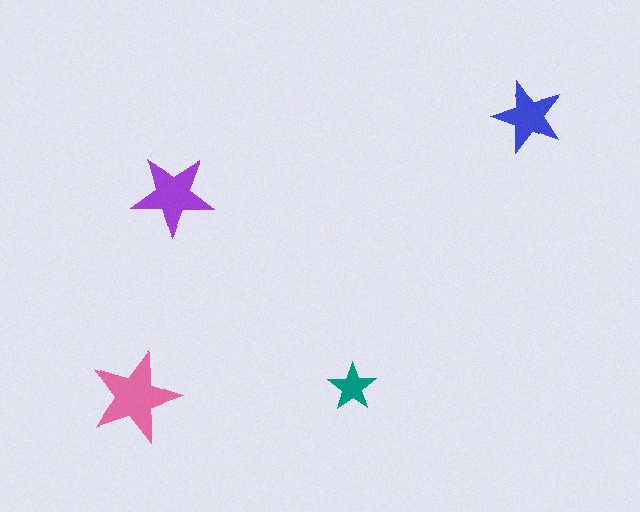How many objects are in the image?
There are 4 objects in the image.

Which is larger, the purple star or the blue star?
The purple one.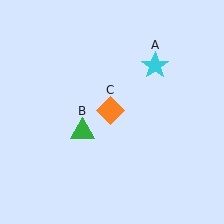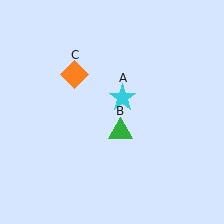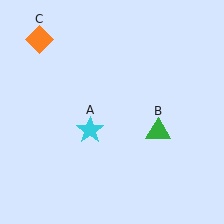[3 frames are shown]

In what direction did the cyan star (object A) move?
The cyan star (object A) moved down and to the left.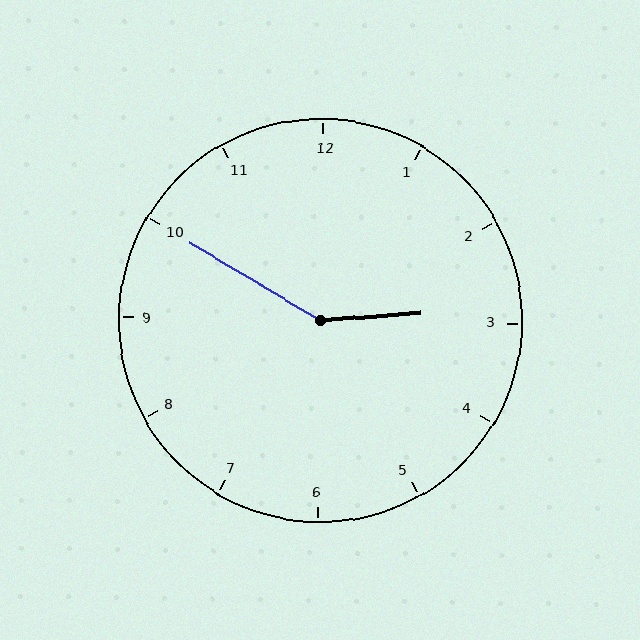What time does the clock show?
2:50.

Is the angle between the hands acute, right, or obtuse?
It is obtuse.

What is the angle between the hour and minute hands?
Approximately 145 degrees.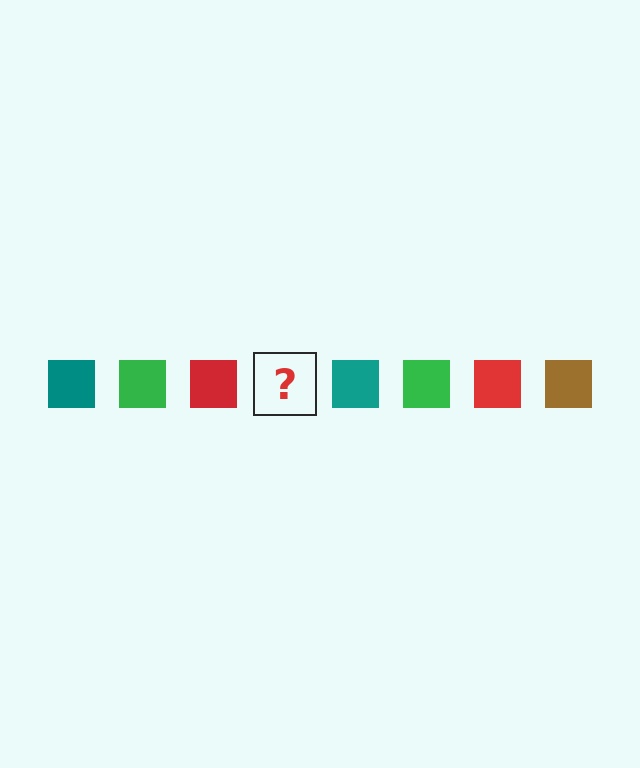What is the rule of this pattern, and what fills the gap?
The rule is that the pattern cycles through teal, green, red, brown squares. The gap should be filled with a brown square.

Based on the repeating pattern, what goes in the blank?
The blank should be a brown square.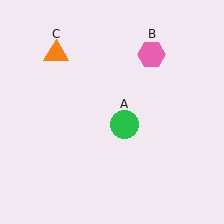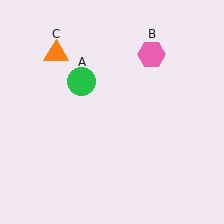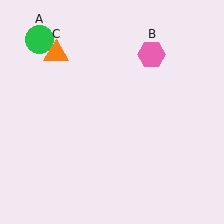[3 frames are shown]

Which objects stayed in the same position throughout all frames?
Pink hexagon (object B) and orange triangle (object C) remained stationary.